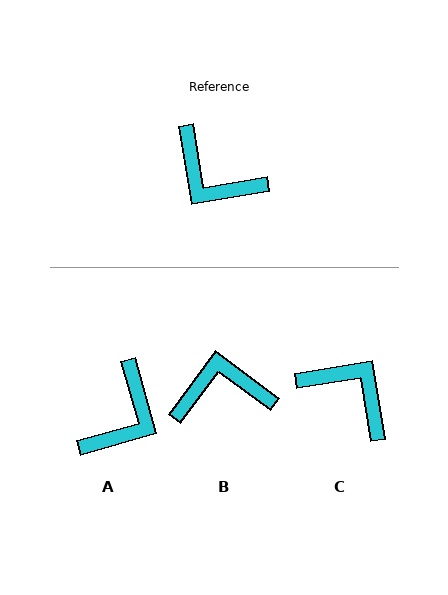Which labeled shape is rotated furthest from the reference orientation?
C, about 180 degrees away.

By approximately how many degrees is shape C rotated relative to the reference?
Approximately 180 degrees counter-clockwise.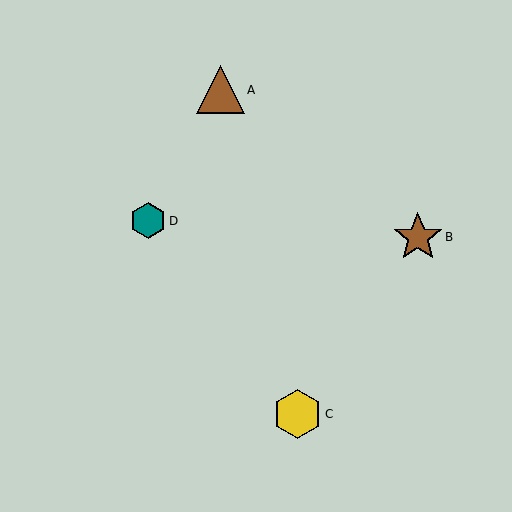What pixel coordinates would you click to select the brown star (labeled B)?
Click at (418, 237) to select the brown star B.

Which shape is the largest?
The brown star (labeled B) is the largest.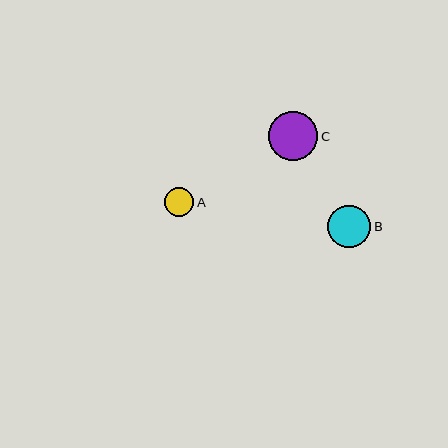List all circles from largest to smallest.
From largest to smallest: C, B, A.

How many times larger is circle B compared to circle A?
Circle B is approximately 1.5 times the size of circle A.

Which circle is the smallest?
Circle A is the smallest with a size of approximately 29 pixels.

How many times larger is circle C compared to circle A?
Circle C is approximately 1.7 times the size of circle A.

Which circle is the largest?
Circle C is the largest with a size of approximately 49 pixels.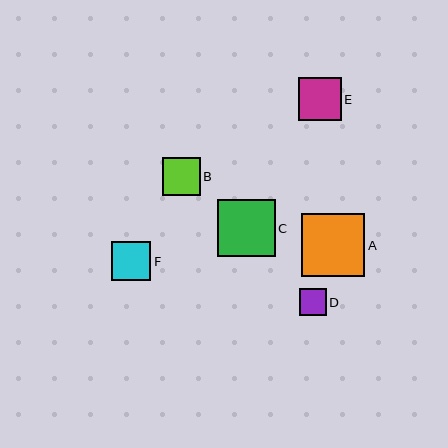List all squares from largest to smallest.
From largest to smallest: A, C, E, F, B, D.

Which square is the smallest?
Square D is the smallest with a size of approximately 27 pixels.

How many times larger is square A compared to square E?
Square A is approximately 1.5 times the size of square E.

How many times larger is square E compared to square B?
Square E is approximately 1.1 times the size of square B.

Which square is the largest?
Square A is the largest with a size of approximately 63 pixels.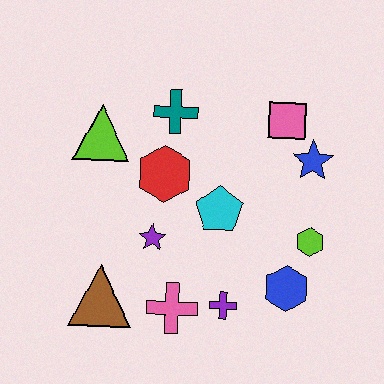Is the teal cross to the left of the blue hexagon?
Yes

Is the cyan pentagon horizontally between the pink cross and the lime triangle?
No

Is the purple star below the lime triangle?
Yes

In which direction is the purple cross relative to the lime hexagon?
The purple cross is to the left of the lime hexagon.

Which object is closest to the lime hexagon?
The blue hexagon is closest to the lime hexagon.